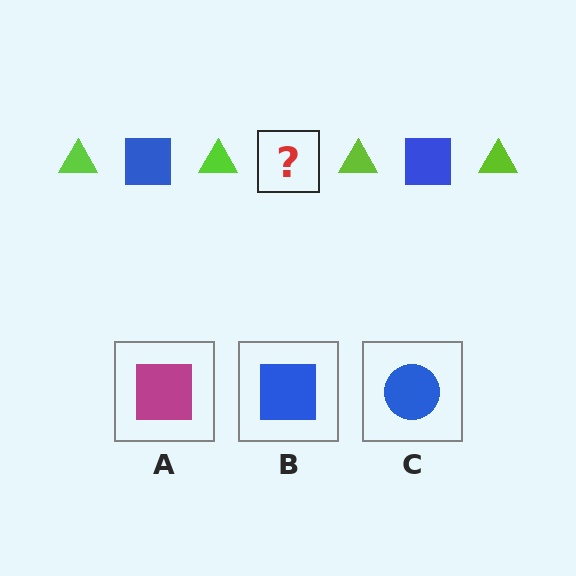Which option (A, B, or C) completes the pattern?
B.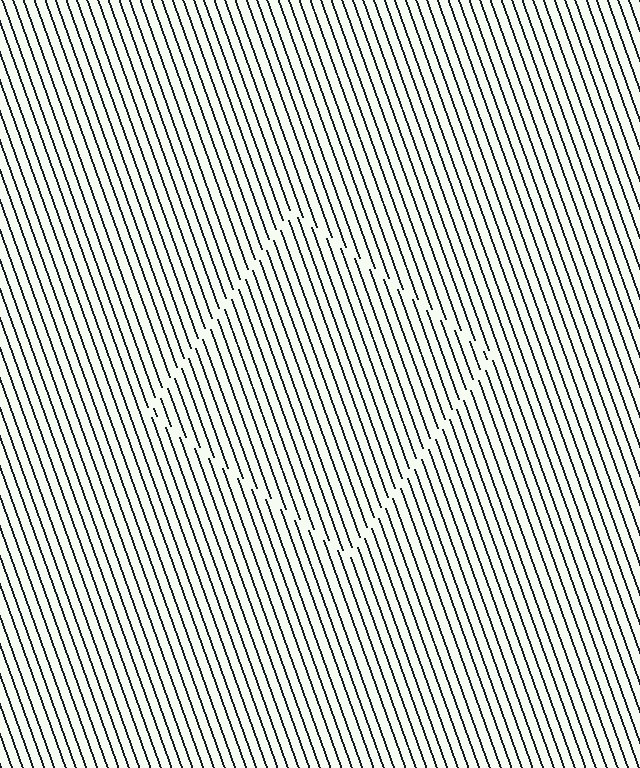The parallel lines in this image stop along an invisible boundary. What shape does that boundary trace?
An illusory square. The interior of the shape contains the same grating, shifted by half a period — the contour is defined by the phase discontinuity where line-ends from the inner and outer gratings abut.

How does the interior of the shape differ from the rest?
The interior of the shape contains the same grating, shifted by half a period — the contour is defined by the phase discontinuity where line-ends from the inner and outer gratings abut.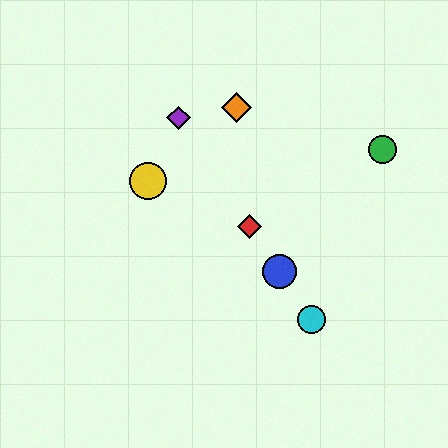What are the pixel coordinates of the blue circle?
The blue circle is at (280, 271).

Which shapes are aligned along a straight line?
The red diamond, the blue circle, the purple diamond, the cyan circle are aligned along a straight line.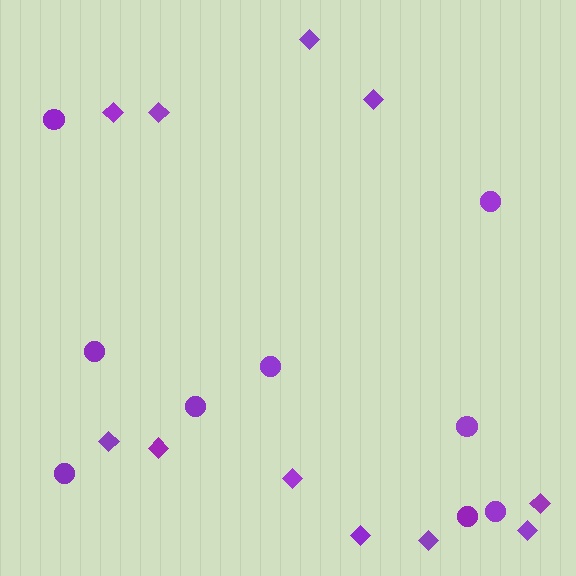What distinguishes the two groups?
There are 2 groups: one group of diamonds (11) and one group of circles (9).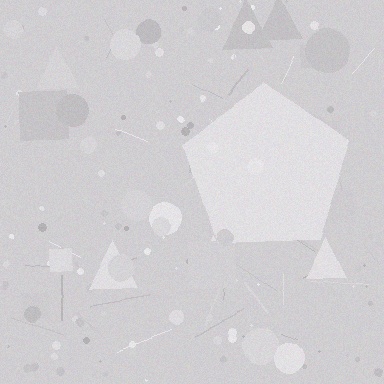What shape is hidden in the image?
A pentagon is hidden in the image.